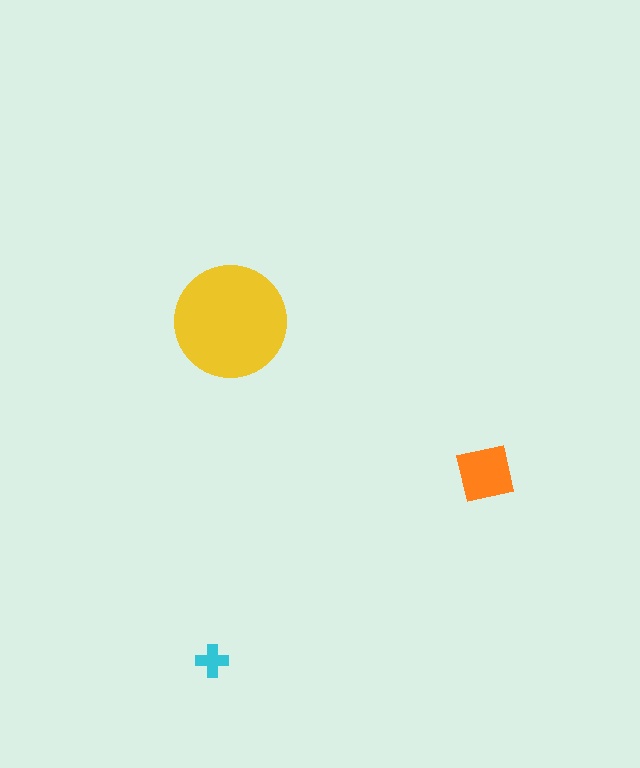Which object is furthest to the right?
The orange square is rightmost.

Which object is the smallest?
The cyan cross.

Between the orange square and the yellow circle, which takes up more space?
The yellow circle.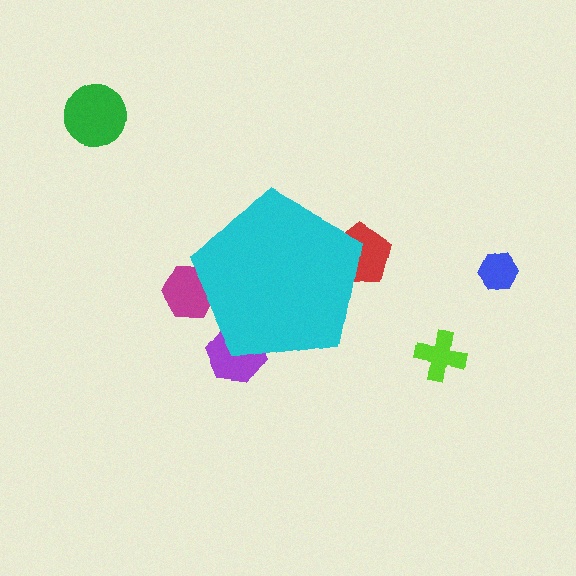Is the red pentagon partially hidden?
Yes, the red pentagon is partially hidden behind the cyan pentagon.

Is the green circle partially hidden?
No, the green circle is fully visible.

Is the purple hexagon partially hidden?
Yes, the purple hexagon is partially hidden behind the cyan pentagon.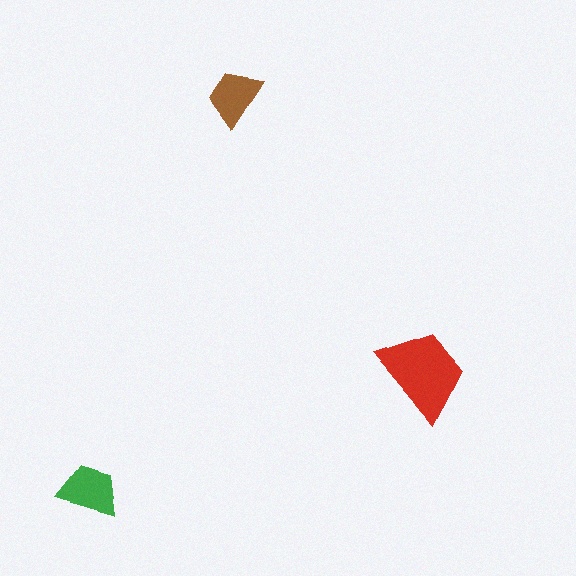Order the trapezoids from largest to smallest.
the red one, the green one, the brown one.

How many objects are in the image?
There are 3 objects in the image.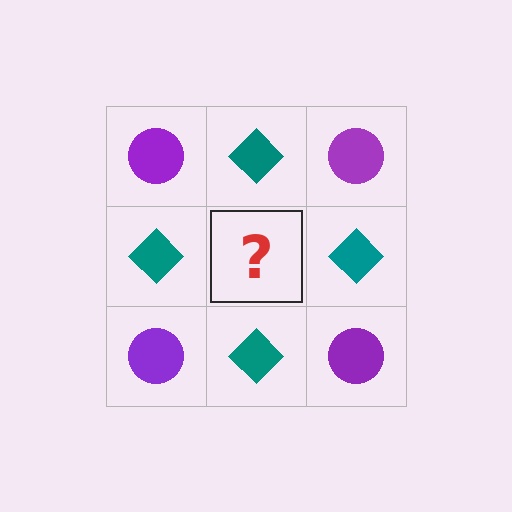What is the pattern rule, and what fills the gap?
The rule is that it alternates purple circle and teal diamond in a checkerboard pattern. The gap should be filled with a purple circle.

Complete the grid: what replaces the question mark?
The question mark should be replaced with a purple circle.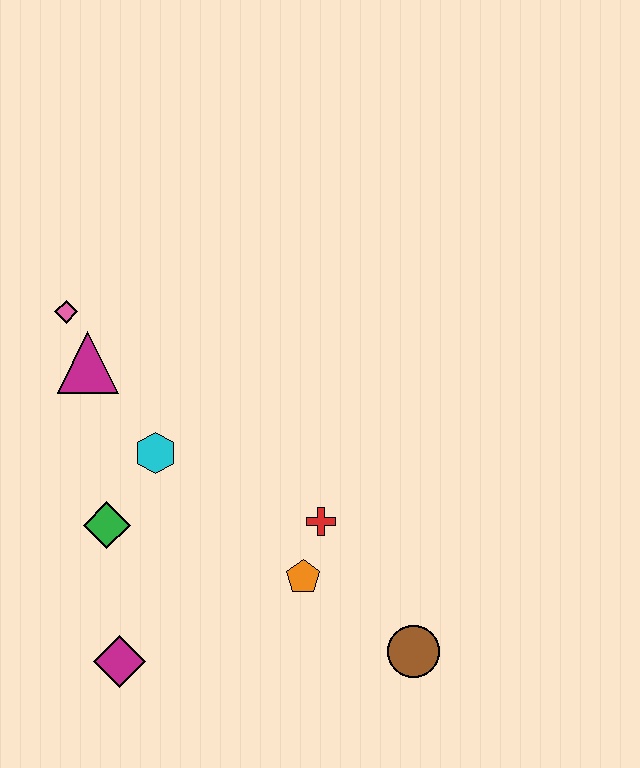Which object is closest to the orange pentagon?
The red cross is closest to the orange pentagon.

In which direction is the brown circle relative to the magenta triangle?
The brown circle is to the right of the magenta triangle.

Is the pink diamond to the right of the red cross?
No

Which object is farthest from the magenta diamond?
The pink diamond is farthest from the magenta diamond.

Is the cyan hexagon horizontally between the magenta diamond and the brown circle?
Yes